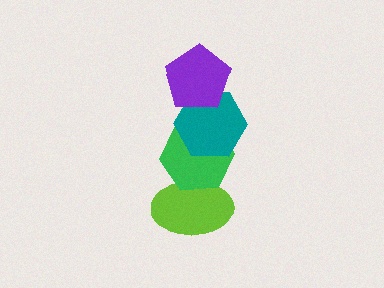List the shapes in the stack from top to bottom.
From top to bottom: the purple pentagon, the teal hexagon, the green hexagon, the lime ellipse.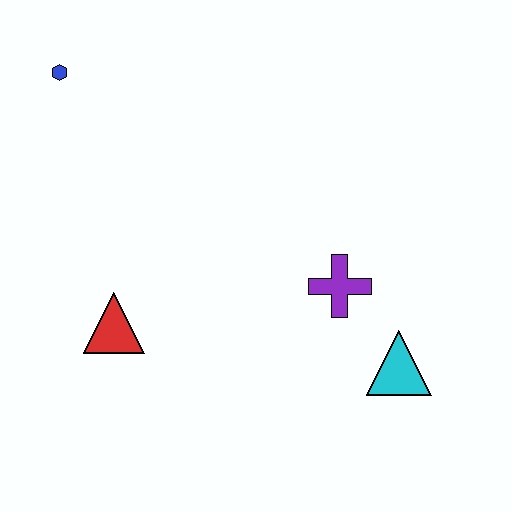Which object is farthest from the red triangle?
The cyan triangle is farthest from the red triangle.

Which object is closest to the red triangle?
The purple cross is closest to the red triangle.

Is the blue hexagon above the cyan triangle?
Yes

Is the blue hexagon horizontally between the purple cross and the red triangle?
No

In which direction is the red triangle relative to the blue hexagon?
The red triangle is below the blue hexagon.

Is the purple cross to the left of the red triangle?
No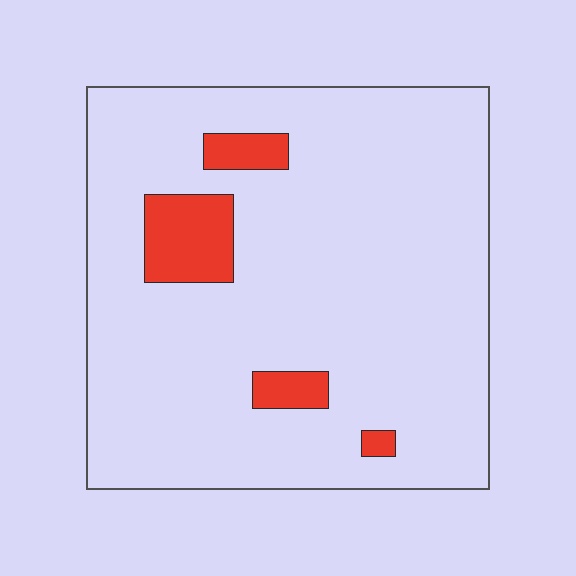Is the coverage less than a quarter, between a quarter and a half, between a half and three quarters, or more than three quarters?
Less than a quarter.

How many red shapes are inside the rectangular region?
4.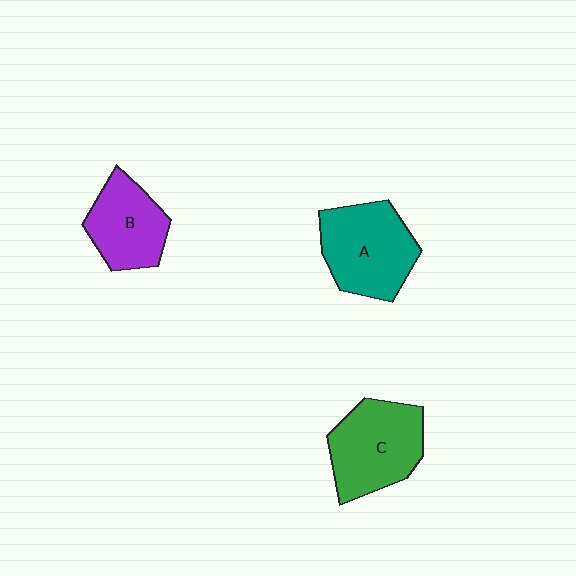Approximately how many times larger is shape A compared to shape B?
Approximately 1.3 times.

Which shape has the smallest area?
Shape B (purple).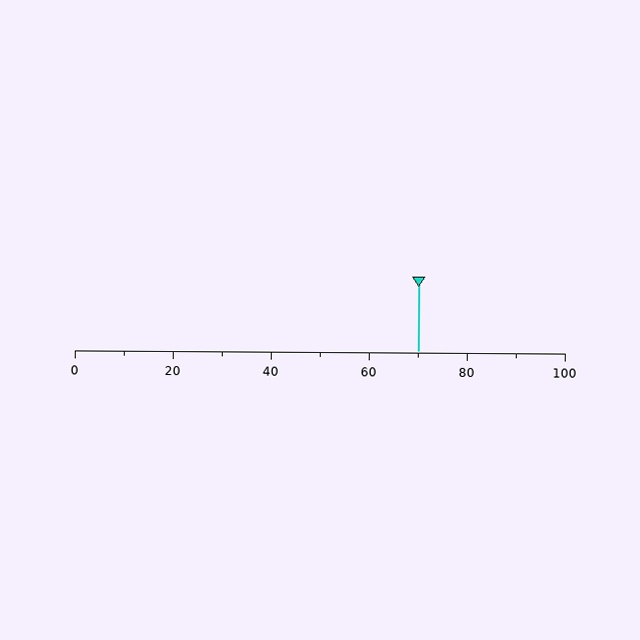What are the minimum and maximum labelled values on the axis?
The axis runs from 0 to 100.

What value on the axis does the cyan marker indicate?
The marker indicates approximately 70.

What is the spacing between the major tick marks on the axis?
The major ticks are spaced 20 apart.